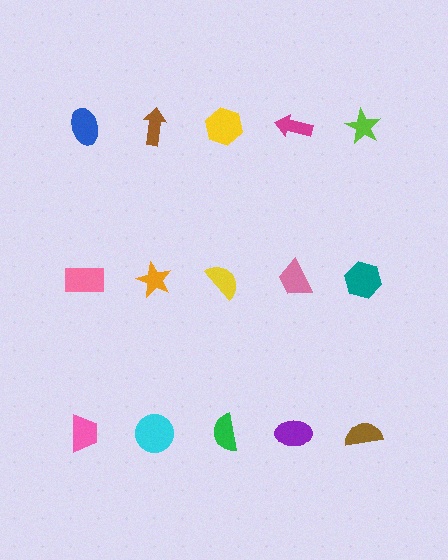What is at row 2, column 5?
A teal hexagon.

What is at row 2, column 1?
A pink rectangle.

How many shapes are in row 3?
5 shapes.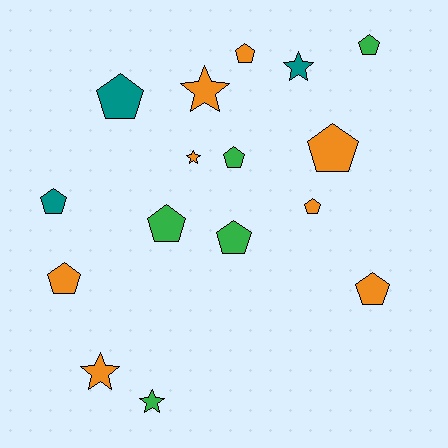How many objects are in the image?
There are 16 objects.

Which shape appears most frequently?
Pentagon, with 11 objects.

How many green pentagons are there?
There are 4 green pentagons.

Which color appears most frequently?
Orange, with 8 objects.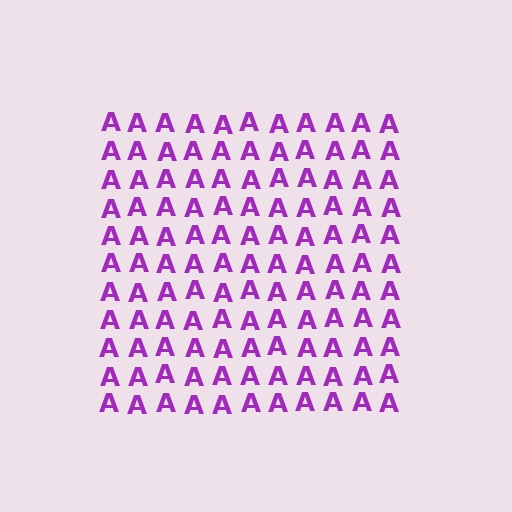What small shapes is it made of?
It is made of small letter A's.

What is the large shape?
The large shape is a square.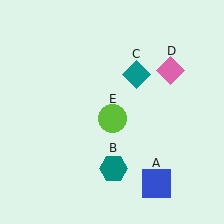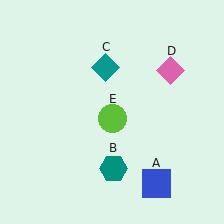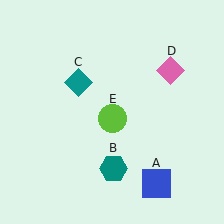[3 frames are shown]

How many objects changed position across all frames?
1 object changed position: teal diamond (object C).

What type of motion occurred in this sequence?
The teal diamond (object C) rotated counterclockwise around the center of the scene.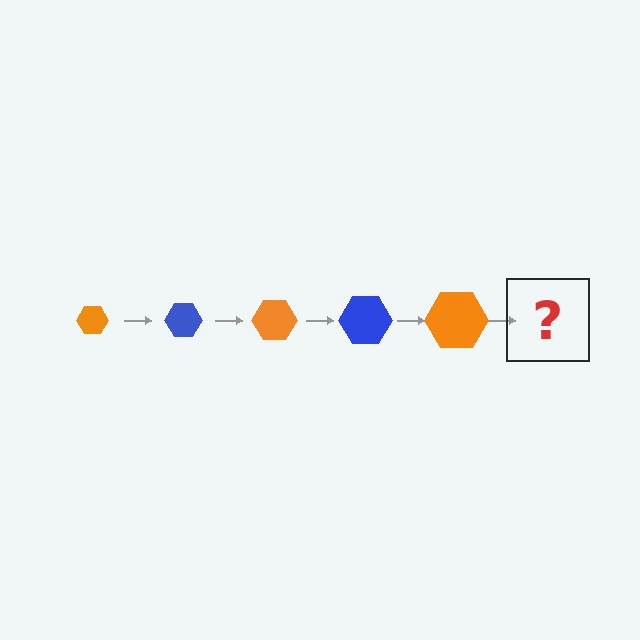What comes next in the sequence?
The next element should be a blue hexagon, larger than the previous one.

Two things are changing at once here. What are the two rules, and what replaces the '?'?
The two rules are that the hexagon grows larger each step and the color cycles through orange and blue. The '?' should be a blue hexagon, larger than the previous one.